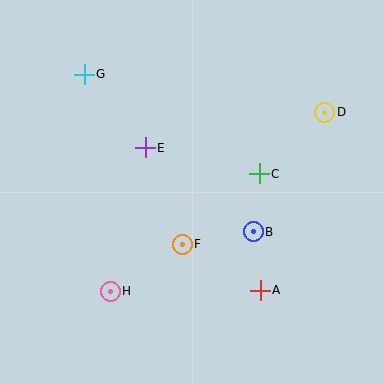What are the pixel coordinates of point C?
Point C is at (259, 174).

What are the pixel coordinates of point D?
Point D is at (325, 112).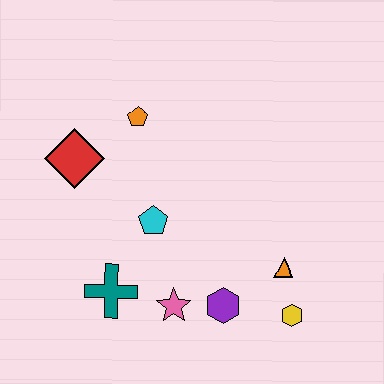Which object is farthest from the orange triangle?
The red diamond is farthest from the orange triangle.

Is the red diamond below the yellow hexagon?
No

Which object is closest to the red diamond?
The orange pentagon is closest to the red diamond.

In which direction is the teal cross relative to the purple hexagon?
The teal cross is to the left of the purple hexagon.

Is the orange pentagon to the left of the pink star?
Yes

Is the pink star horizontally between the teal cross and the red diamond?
No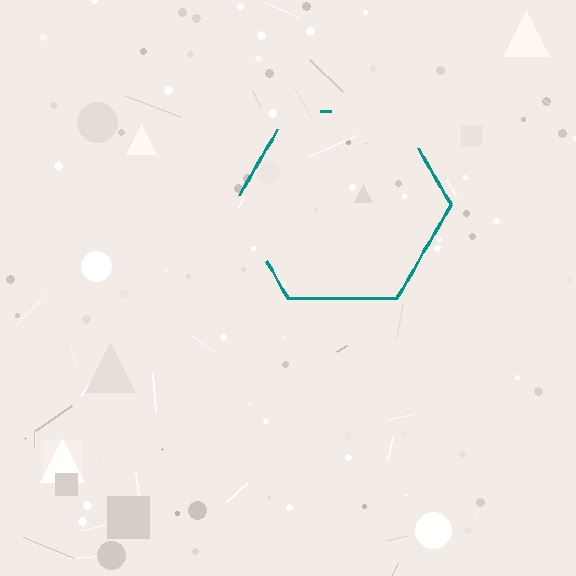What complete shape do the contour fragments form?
The contour fragments form a hexagon.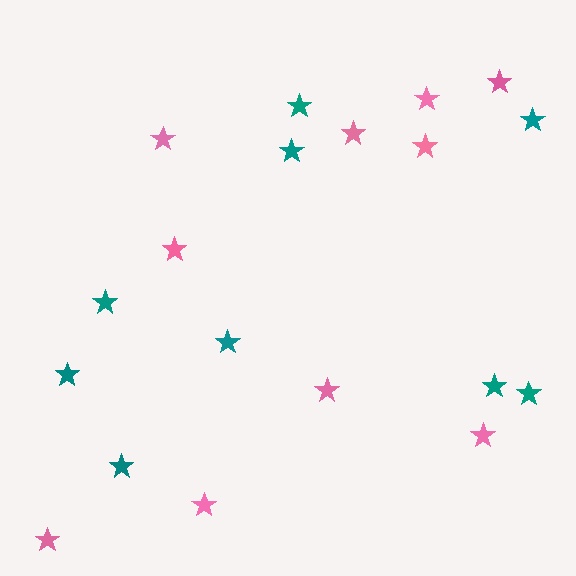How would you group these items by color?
There are 2 groups: one group of pink stars (10) and one group of teal stars (9).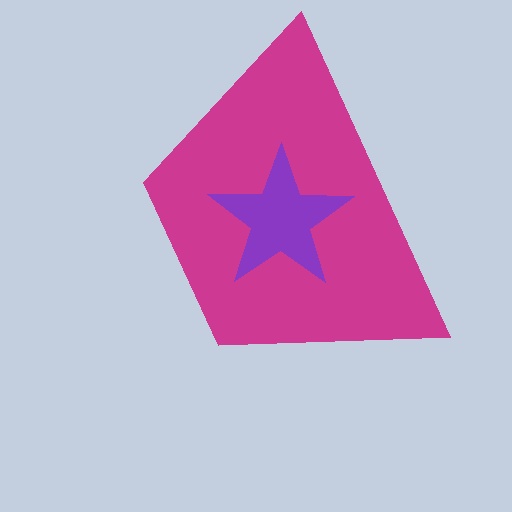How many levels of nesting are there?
2.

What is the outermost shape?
The magenta trapezoid.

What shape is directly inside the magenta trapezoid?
The purple star.